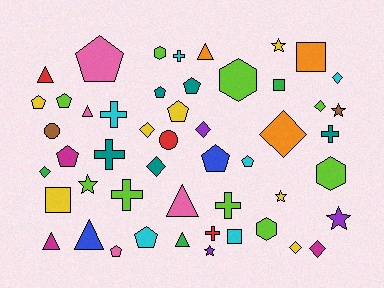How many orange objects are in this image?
There are 3 orange objects.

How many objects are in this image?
There are 50 objects.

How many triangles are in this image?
There are 7 triangles.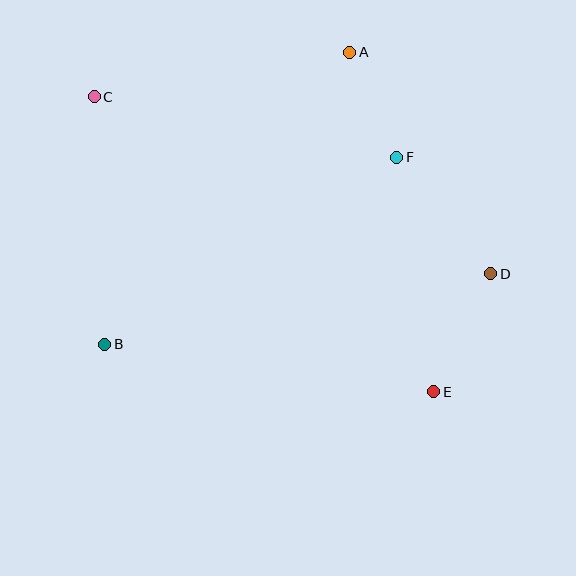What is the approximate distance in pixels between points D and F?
The distance between D and F is approximately 150 pixels.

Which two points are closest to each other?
Points A and F are closest to each other.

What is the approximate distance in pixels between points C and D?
The distance between C and D is approximately 434 pixels.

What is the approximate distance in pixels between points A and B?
The distance between A and B is approximately 381 pixels.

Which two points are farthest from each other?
Points C and E are farthest from each other.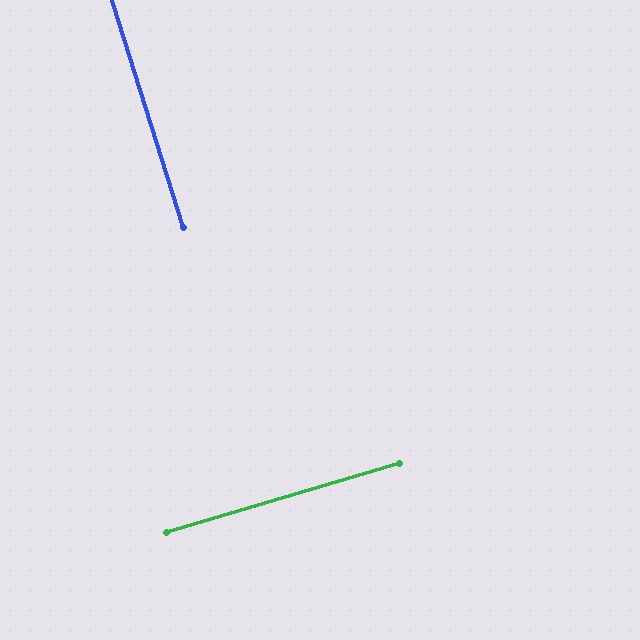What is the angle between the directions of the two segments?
Approximately 89 degrees.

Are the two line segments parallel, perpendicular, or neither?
Perpendicular — they meet at approximately 89°.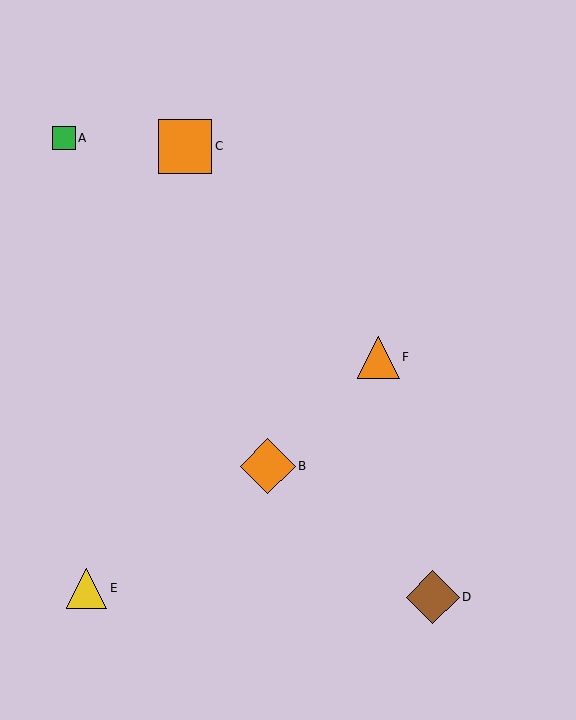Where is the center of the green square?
The center of the green square is at (64, 138).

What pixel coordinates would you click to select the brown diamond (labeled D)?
Click at (433, 597) to select the brown diamond D.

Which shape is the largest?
The orange diamond (labeled B) is the largest.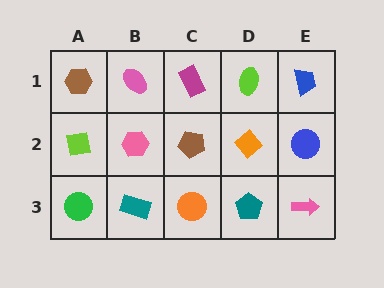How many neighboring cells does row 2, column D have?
4.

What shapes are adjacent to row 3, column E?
A blue circle (row 2, column E), a teal pentagon (row 3, column D).